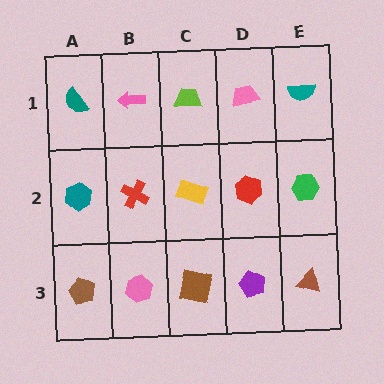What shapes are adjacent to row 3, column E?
A green hexagon (row 2, column E), a purple pentagon (row 3, column D).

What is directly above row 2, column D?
A pink trapezoid.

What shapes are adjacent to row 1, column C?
A yellow rectangle (row 2, column C), a pink arrow (row 1, column B), a pink trapezoid (row 1, column D).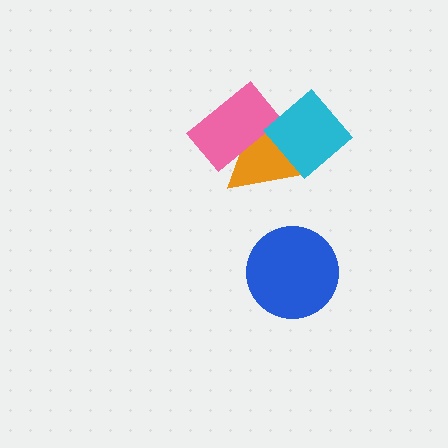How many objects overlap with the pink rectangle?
2 objects overlap with the pink rectangle.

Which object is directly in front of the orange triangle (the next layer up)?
The pink rectangle is directly in front of the orange triangle.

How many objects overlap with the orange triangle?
2 objects overlap with the orange triangle.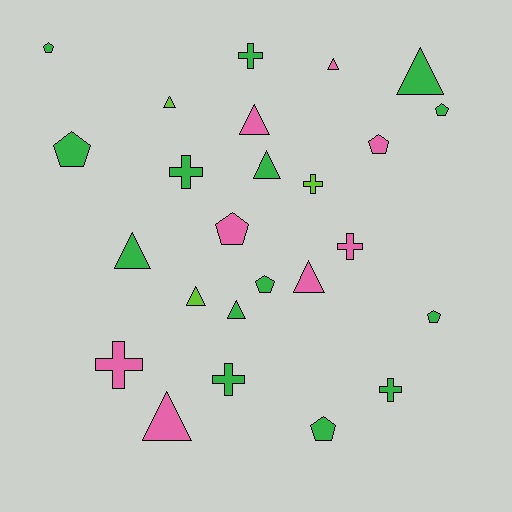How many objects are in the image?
There are 25 objects.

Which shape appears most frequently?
Triangle, with 10 objects.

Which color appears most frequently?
Green, with 14 objects.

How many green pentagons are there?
There are 6 green pentagons.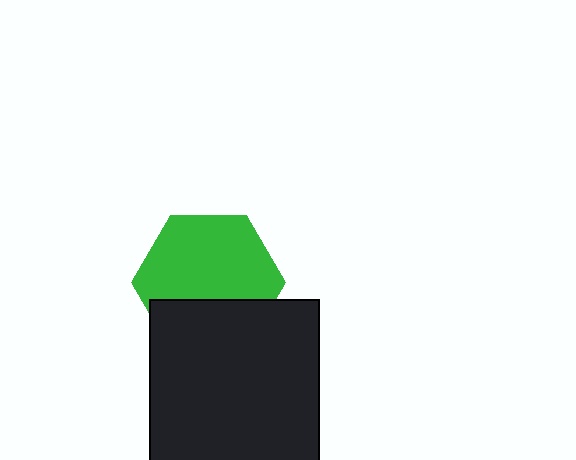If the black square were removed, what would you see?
You would see the complete green hexagon.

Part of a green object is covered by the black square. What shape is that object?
It is a hexagon.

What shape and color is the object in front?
The object in front is a black square.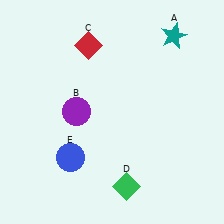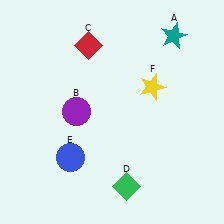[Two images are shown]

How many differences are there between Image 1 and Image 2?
There is 1 difference between the two images.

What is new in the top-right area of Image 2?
A yellow star (F) was added in the top-right area of Image 2.